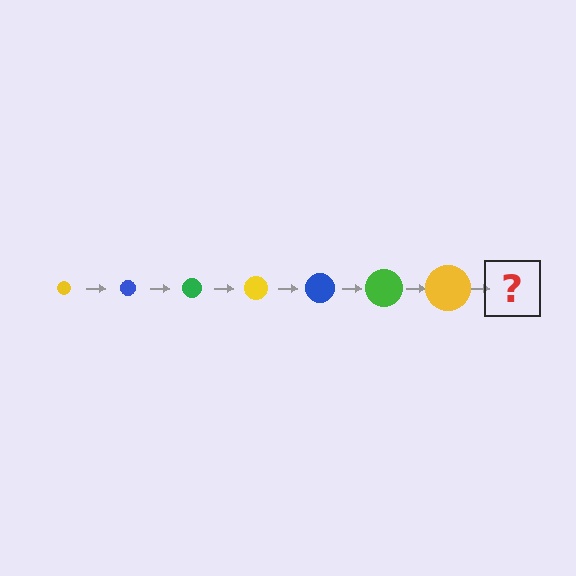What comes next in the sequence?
The next element should be a blue circle, larger than the previous one.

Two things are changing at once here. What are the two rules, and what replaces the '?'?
The two rules are that the circle grows larger each step and the color cycles through yellow, blue, and green. The '?' should be a blue circle, larger than the previous one.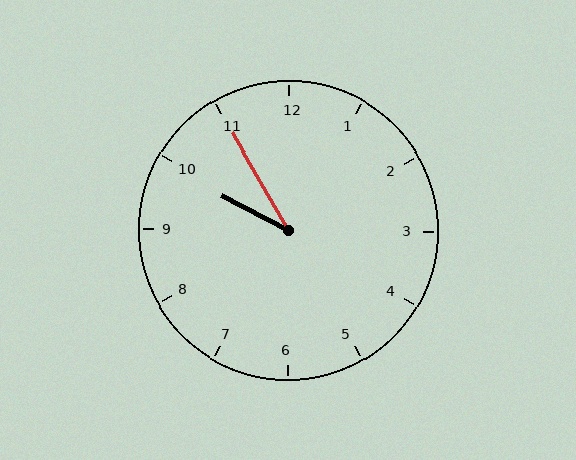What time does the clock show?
9:55.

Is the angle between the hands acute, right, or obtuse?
It is acute.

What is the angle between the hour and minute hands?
Approximately 32 degrees.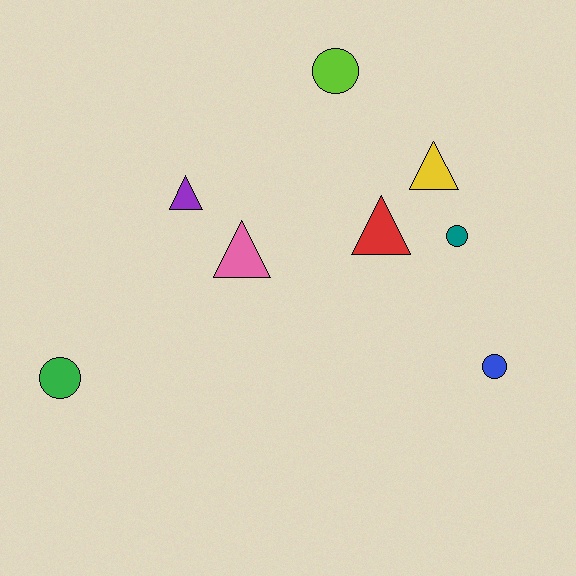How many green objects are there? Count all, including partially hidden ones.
There is 1 green object.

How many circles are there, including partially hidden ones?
There are 4 circles.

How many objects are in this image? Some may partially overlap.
There are 8 objects.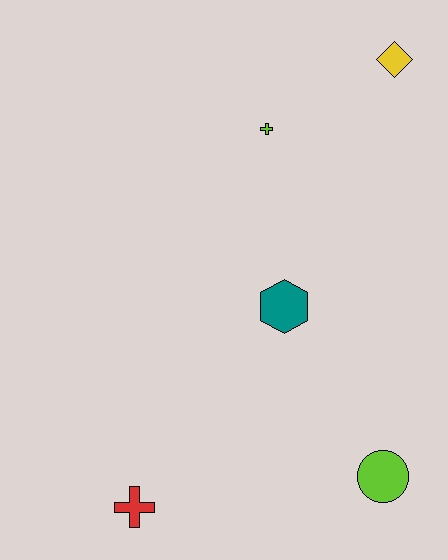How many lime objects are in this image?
There are 2 lime objects.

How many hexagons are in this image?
There is 1 hexagon.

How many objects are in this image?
There are 5 objects.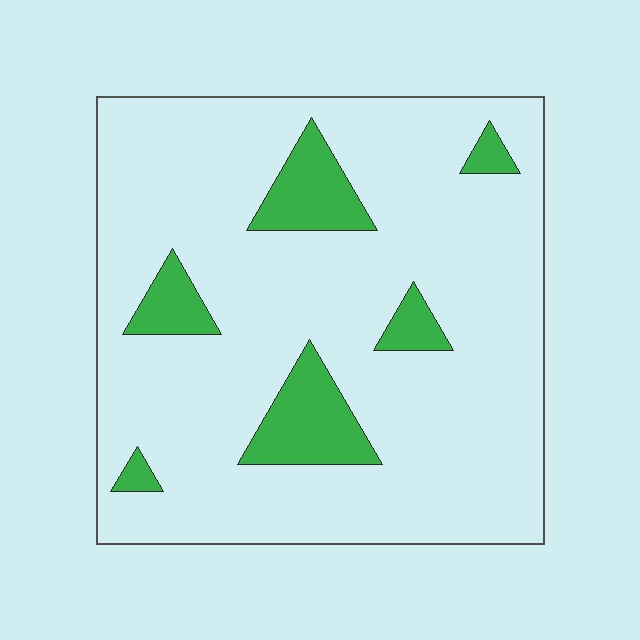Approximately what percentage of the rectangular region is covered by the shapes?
Approximately 15%.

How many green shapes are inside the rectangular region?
6.